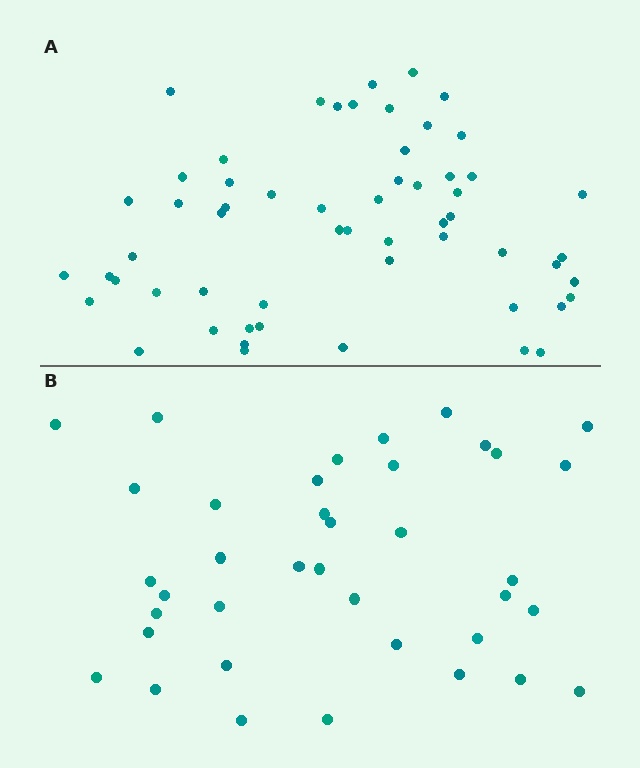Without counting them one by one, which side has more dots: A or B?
Region A (the top region) has more dots.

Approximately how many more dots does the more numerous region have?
Region A has approximately 20 more dots than region B.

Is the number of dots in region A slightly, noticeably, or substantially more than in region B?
Region A has substantially more. The ratio is roughly 1.5 to 1.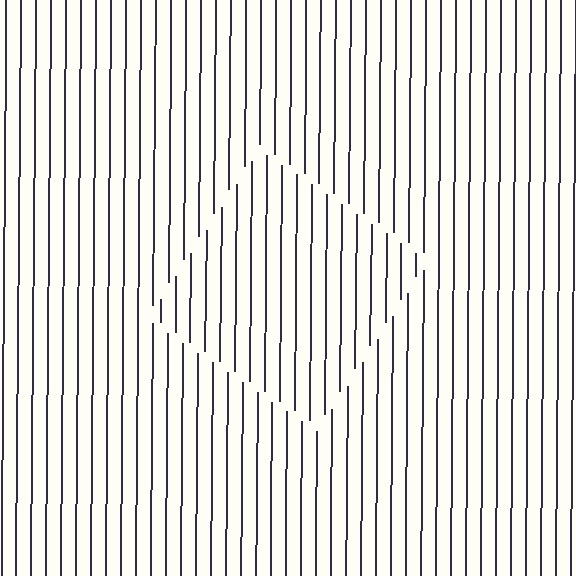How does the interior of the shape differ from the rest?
The interior of the shape contains the same grating, shifted by half a period — the contour is defined by the phase discontinuity where line-ends from the inner and outer gratings abut.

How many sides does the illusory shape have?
4 sides — the line-ends trace a square.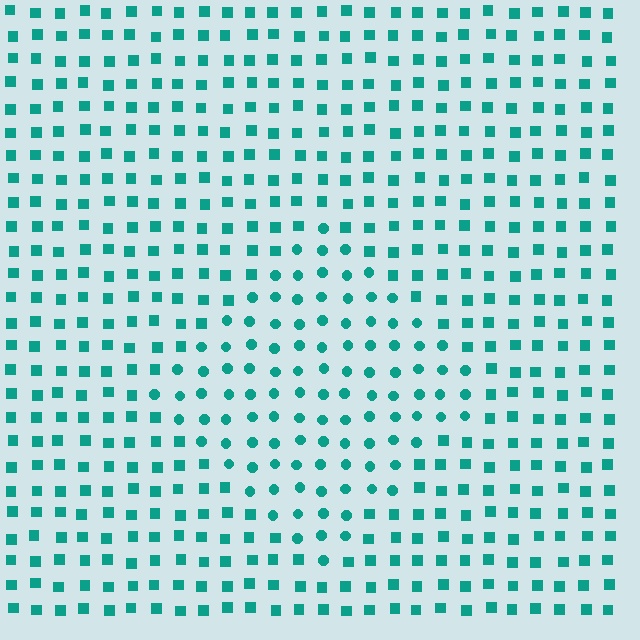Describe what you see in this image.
The image is filled with small teal elements arranged in a uniform grid. A diamond-shaped region contains circles, while the surrounding area contains squares. The boundary is defined purely by the change in element shape.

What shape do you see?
I see a diamond.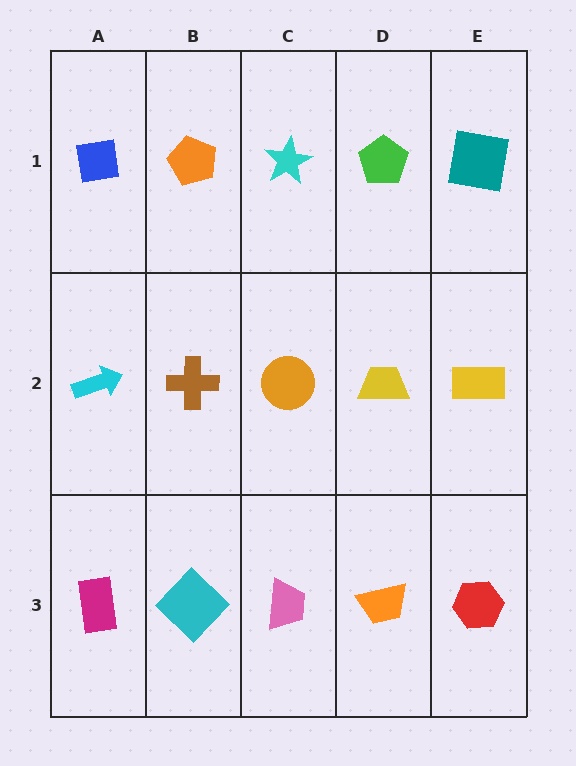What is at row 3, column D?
An orange trapezoid.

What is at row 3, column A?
A magenta rectangle.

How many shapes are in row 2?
5 shapes.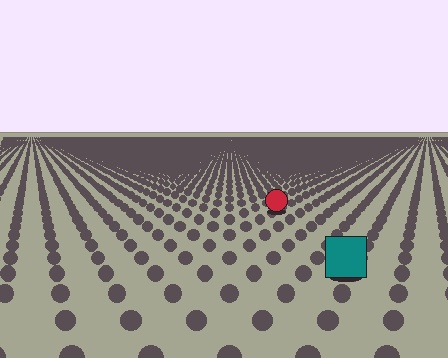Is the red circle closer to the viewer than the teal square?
No. The teal square is closer — you can tell from the texture gradient: the ground texture is coarser near it.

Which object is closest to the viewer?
The teal square is closest. The texture marks near it are larger and more spread out.